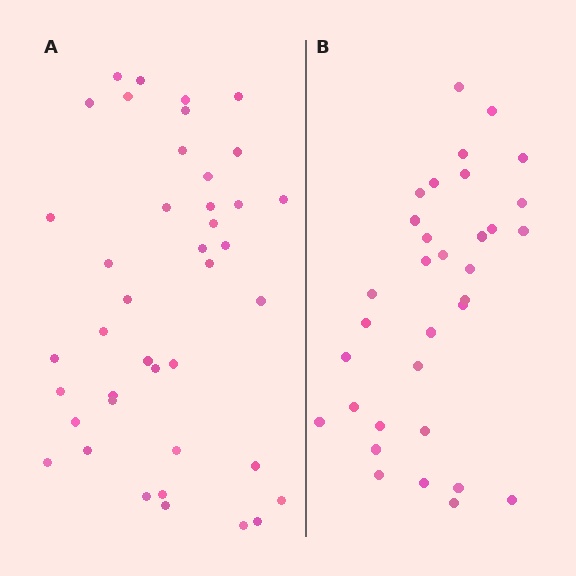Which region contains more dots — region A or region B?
Region A (the left region) has more dots.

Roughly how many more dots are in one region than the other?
Region A has roughly 8 or so more dots than region B.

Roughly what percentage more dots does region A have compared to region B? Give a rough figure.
About 25% more.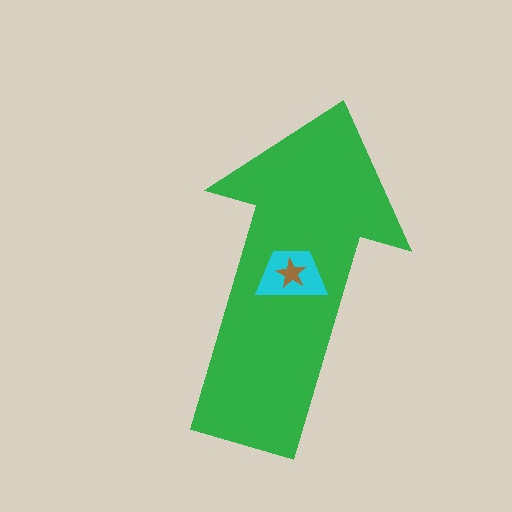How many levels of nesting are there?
3.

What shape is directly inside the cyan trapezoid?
The brown star.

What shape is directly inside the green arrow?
The cyan trapezoid.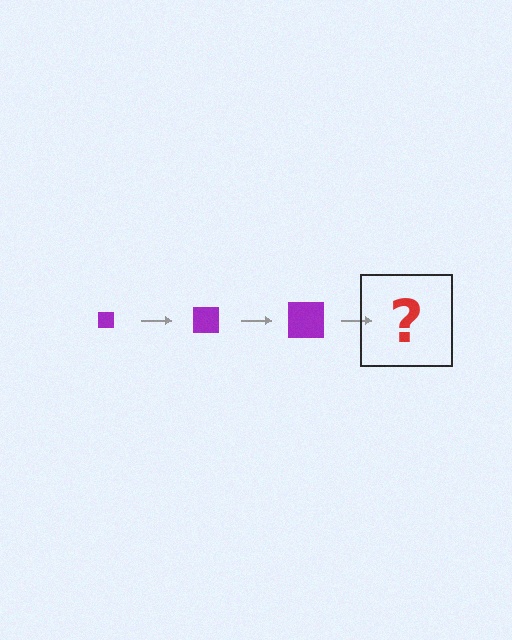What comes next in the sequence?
The next element should be a purple square, larger than the previous one.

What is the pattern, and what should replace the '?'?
The pattern is that the square gets progressively larger each step. The '?' should be a purple square, larger than the previous one.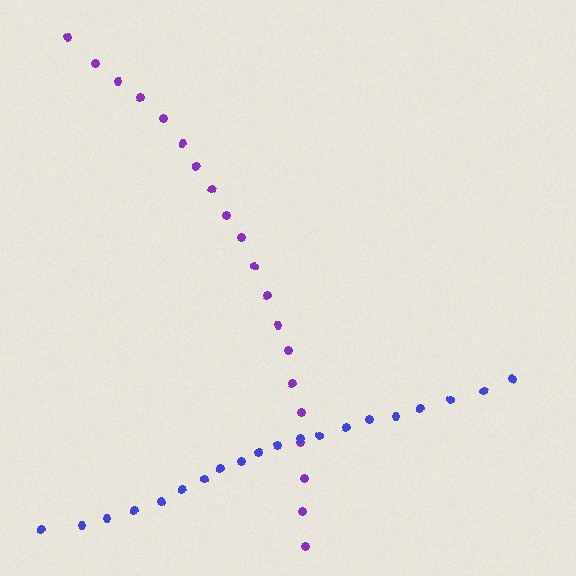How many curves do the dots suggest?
There are 2 distinct paths.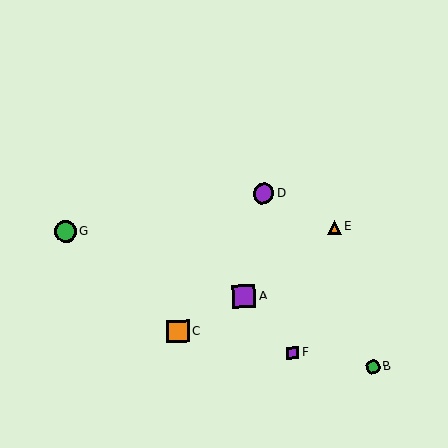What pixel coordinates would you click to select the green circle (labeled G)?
Click at (66, 232) to select the green circle G.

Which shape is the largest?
The purple square (labeled A) is the largest.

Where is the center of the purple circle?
The center of the purple circle is at (263, 193).